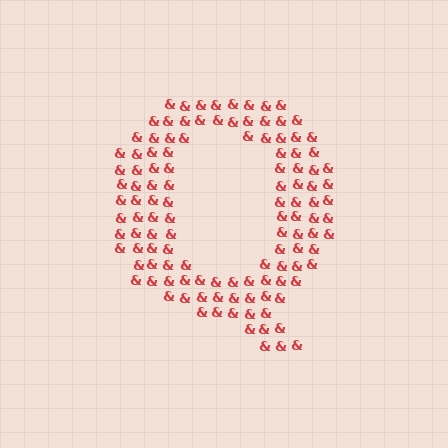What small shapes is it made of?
It is made of small ampersands.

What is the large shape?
The large shape is the letter Q.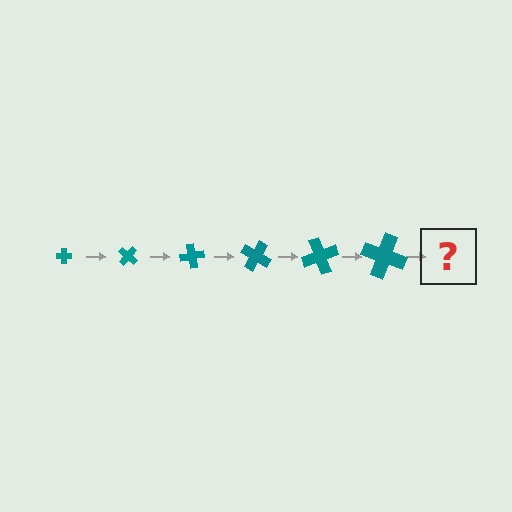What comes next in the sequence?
The next element should be a cross, larger than the previous one and rotated 240 degrees from the start.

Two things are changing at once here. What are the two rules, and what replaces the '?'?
The two rules are that the cross grows larger each step and it rotates 40 degrees each step. The '?' should be a cross, larger than the previous one and rotated 240 degrees from the start.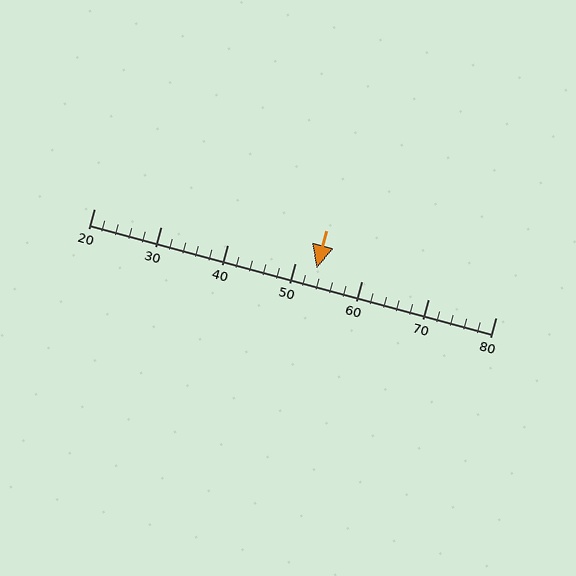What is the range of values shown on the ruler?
The ruler shows values from 20 to 80.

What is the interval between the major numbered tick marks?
The major tick marks are spaced 10 units apart.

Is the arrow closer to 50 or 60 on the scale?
The arrow is closer to 50.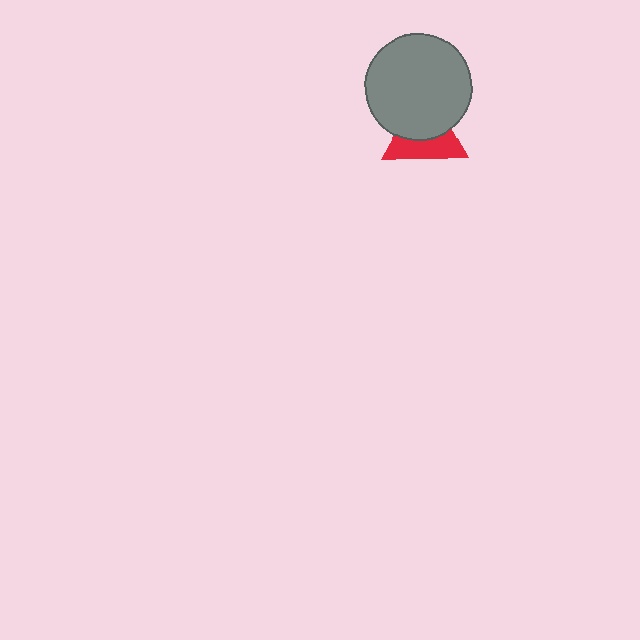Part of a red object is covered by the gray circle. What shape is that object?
It is a triangle.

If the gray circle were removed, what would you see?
You would see the complete red triangle.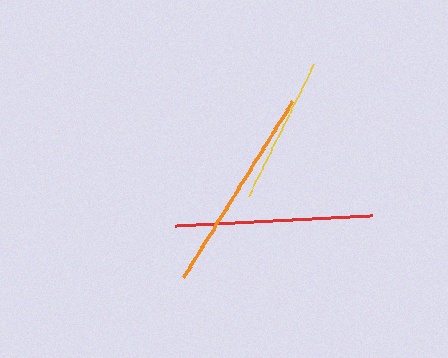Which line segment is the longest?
The orange line is the longest at approximately 207 pixels.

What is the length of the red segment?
The red segment is approximately 197 pixels long.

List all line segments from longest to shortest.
From longest to shortest: orange, red, yellow.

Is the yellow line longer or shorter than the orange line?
The orange line is longer than the yellow line.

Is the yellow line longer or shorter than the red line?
The red line is longer than the yellow line.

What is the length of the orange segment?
The orange segment is approximately 207 pixels long.